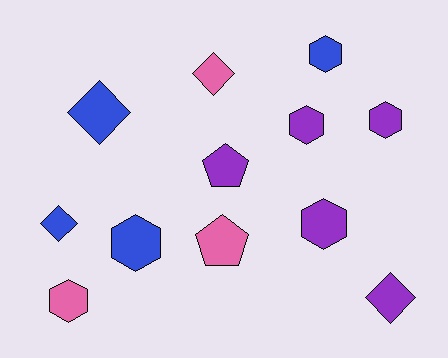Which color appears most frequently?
Purple, with 5 objects.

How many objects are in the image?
There are 12 objects.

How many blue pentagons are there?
There are no blue pentagons.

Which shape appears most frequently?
Hexagon, with 6 objects.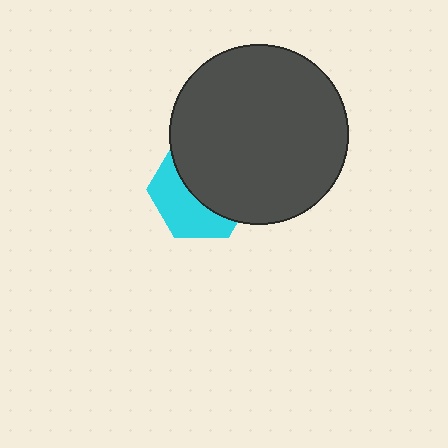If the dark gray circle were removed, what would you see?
You would see the complete cyan hexagon.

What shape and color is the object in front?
The object in front is a dark gray circle.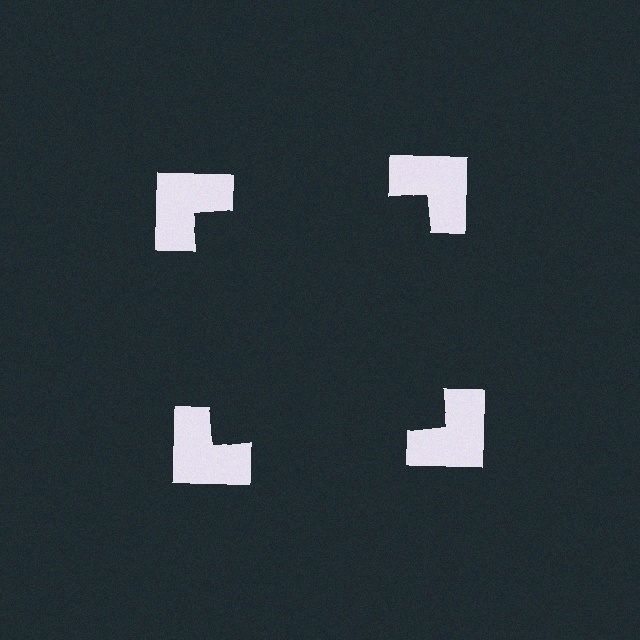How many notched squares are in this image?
There are 4 — one at each vertex of the illusory square.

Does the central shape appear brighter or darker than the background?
It typically appears slightly darker than the background, even though no actual brightness change is drawn.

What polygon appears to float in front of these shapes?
An illusory square — its edges are inferred from the aligned wedge cuts in the notched squares, not physically drawn.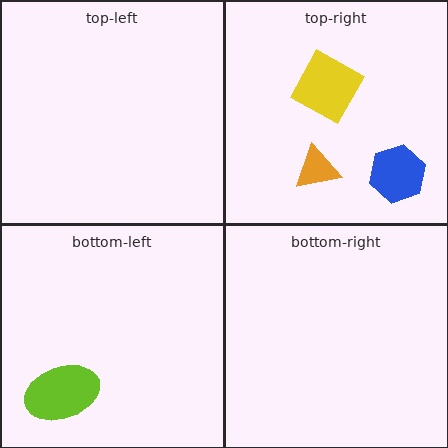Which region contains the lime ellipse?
The bottom-left region.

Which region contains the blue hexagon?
The top-right region.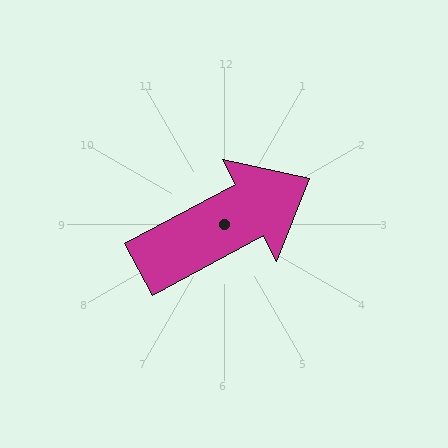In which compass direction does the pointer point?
Northeast.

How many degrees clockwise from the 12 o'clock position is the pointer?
Approximately 62 degrees.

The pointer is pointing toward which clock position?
Roughly 2 o'clock.